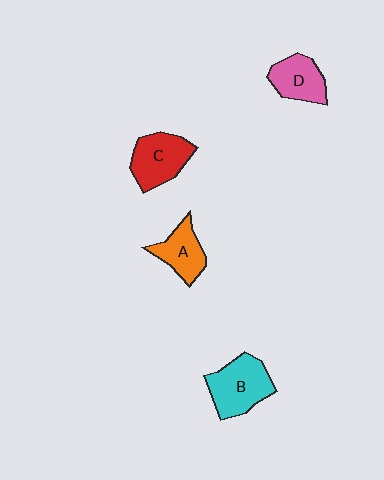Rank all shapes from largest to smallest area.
From largest to smallest: B (cyan), C (red), D (pink), A (orange).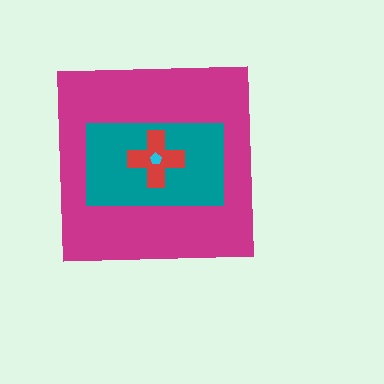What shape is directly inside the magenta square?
The teal rectangle.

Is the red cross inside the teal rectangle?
Yes.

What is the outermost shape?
The magenta square.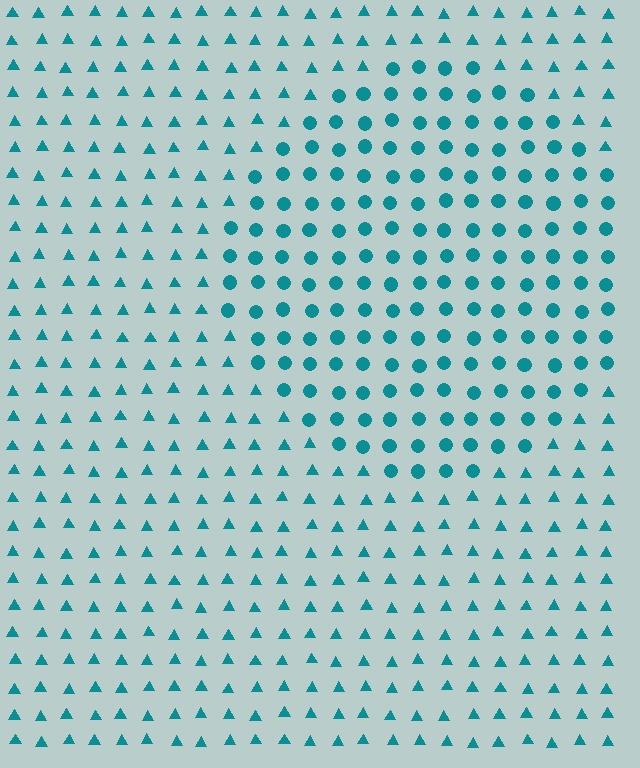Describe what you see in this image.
The image is filled with small teal elements arranged in a uniform grid. A circle-shaped region contains circles, while the surrounding area contains triangles. The boundary is defined purely by the change in element shape.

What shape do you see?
I see a circle.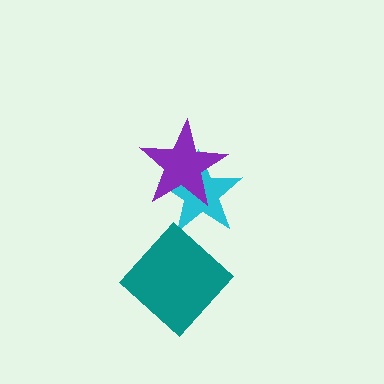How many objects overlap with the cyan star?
1 object overlaps with the cyan star.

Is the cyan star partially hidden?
Yes, it is partially covered by another shape.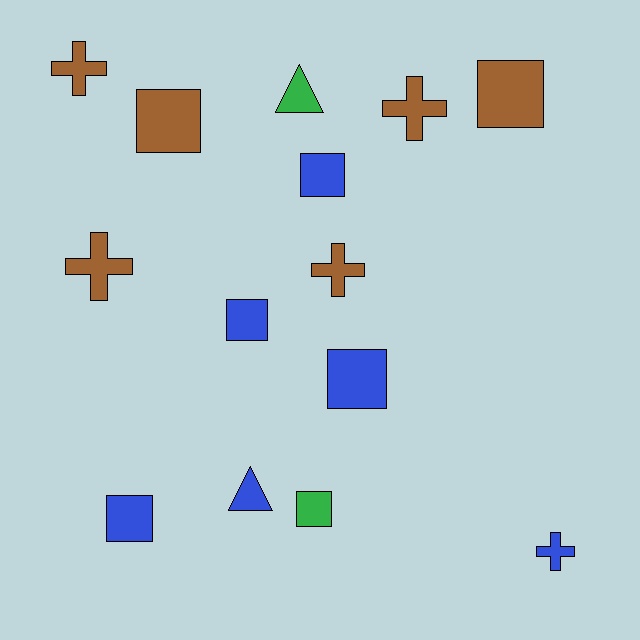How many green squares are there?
There is 1 green square.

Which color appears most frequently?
Brown, with 6 objects.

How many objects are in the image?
There are 14 objects.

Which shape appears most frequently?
Square, with 7 objects.